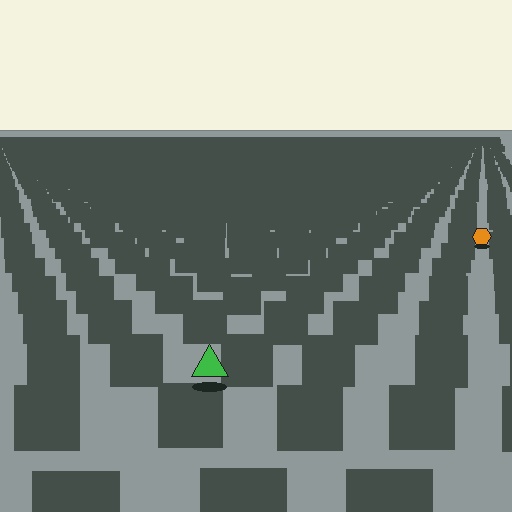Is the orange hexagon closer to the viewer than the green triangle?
No. The green triangle is closer — you can tell from the texture gradient: the ground texture is coarser near it.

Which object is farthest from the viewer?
The orange hexagon is farthest from the viewer. It appears smaller and the ground texture around it is denser.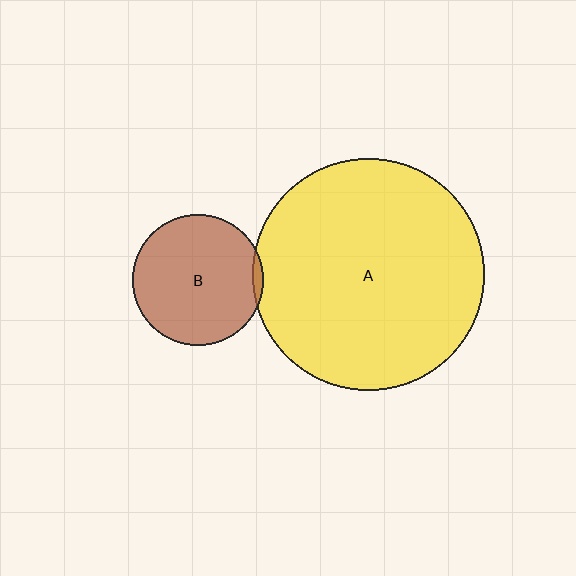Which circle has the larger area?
Circle A (yellow).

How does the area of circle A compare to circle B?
Approximately 3.1 times.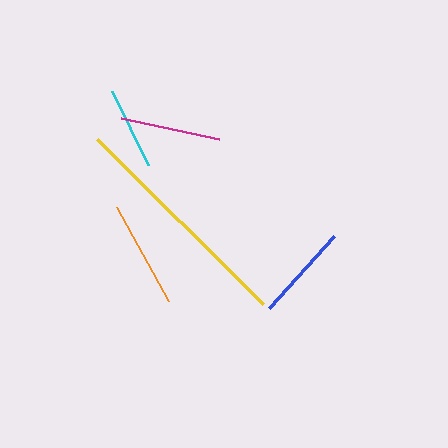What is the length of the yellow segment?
The yellow segment is approximately 235 pixels long.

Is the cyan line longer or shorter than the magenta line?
The magenta line is longer than the cyan line.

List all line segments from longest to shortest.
From longest to shortest: yellow, orange, magenta, blue, cyan.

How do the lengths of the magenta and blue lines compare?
The magenta and blue lines are approximately the same length.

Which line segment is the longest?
The yellow line is the longest at approximately 235 pixels.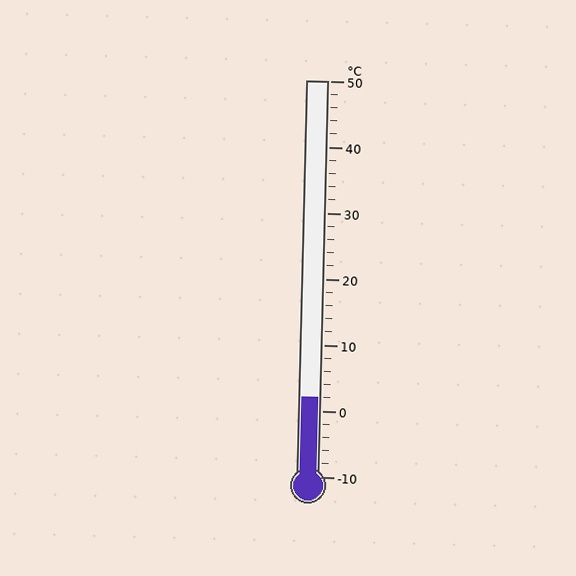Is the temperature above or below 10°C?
The temperature is below 10°C.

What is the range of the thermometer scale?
The thermometer scale ranges from -10°C to 50°C.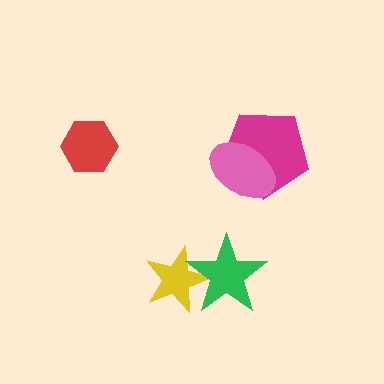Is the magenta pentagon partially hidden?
Yes, it is partially covered by another shape.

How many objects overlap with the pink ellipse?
1 object overlaps with the pink ellipse.